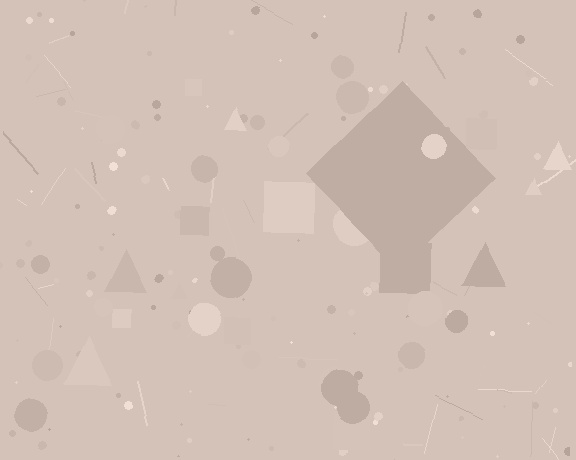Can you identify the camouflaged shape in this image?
The camouflaged shape is a diamond.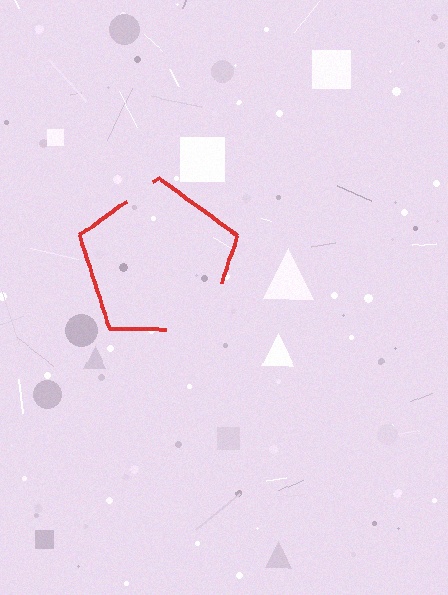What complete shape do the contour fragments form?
The contour fragments form a pentagon.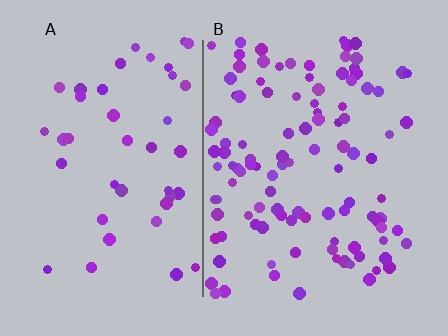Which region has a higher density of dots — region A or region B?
B (the right).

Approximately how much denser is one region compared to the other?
Approximately 2.5× — region B over region A.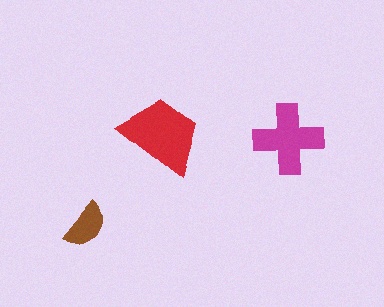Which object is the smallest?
The brown semicircle.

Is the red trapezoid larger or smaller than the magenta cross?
Larger.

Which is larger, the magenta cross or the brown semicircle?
The magenta cross.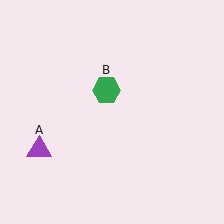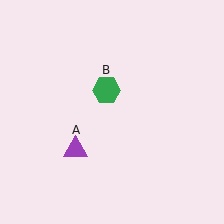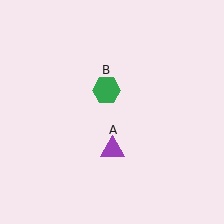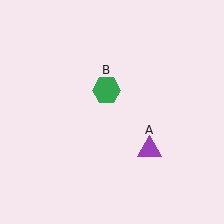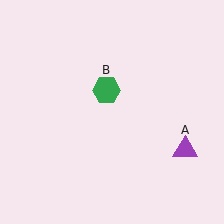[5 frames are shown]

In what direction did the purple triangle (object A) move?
The purple triangle (object A) moved right.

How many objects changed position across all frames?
1 object changed position: purple triangle (object A).